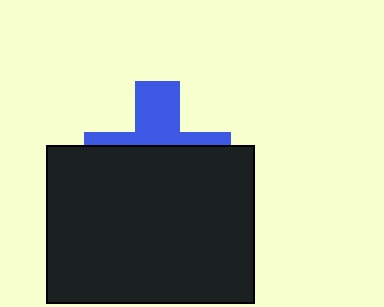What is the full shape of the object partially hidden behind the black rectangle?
The partially hidden object is a blue cross.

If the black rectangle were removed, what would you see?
You would see the complete blue cross.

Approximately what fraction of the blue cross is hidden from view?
Roughly 62% of the blue cross is hidden behind the black rectangle.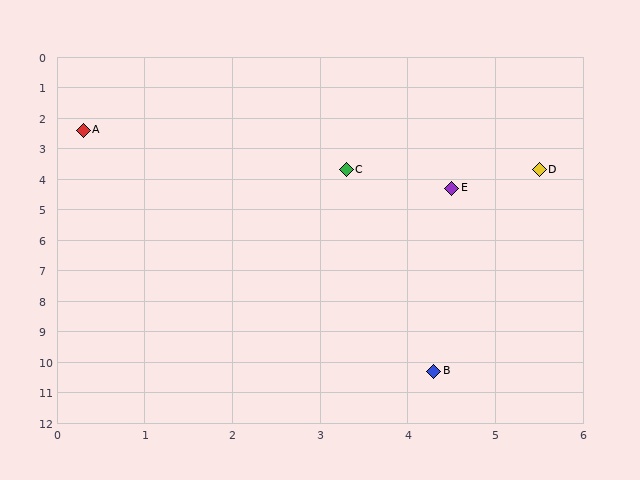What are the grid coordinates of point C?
Point C is at approximately (3.3, 3.7).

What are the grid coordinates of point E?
Point E is at approximately (4.5, 4.3).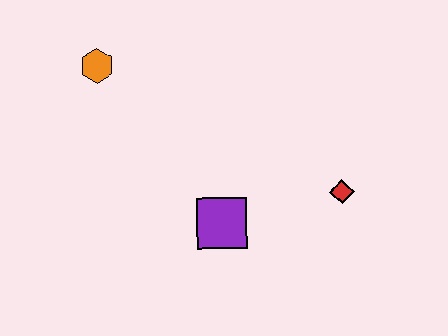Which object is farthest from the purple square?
The orange hexagon is farthest from the purple square.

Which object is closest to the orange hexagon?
The purple square is closest to the orange hexagon.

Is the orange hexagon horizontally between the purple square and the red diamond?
No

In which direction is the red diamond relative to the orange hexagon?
The red diamond is to the right of the orange hexagon.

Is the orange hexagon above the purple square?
Yes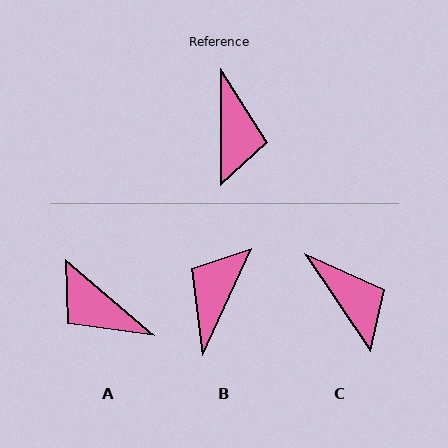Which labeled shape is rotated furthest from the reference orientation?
B, about 155 degrees away.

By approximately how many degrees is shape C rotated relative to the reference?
Approximately 34 degrees counter-clockwise.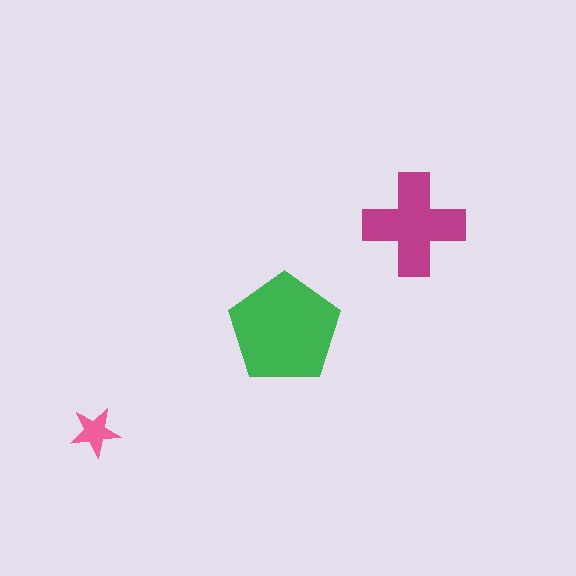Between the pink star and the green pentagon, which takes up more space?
The green pentagon.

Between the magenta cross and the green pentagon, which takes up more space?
The green pentagon.